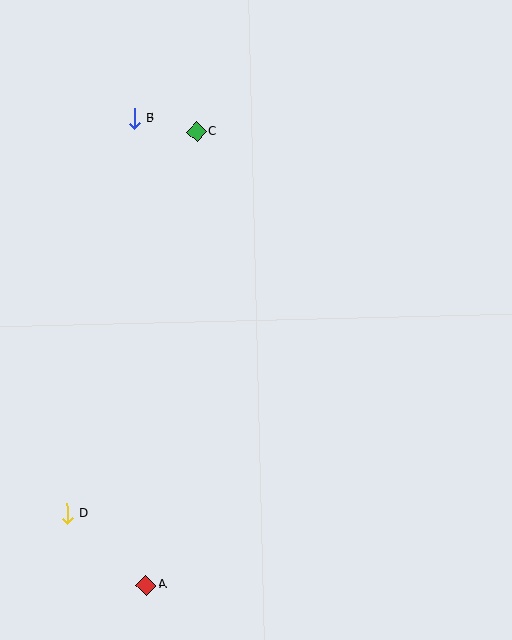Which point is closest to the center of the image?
Point C at (196, 131) is closest to the center.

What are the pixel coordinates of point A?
Point A is at (146, 585).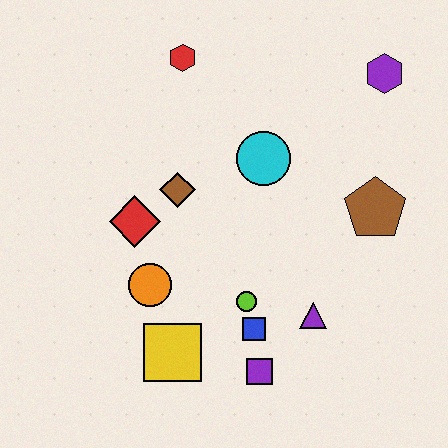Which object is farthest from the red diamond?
The purple hexagon is farthest from the red diamond.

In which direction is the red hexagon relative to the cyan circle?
The red hexagon is above the cyan circle.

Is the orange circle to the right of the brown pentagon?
No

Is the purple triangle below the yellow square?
No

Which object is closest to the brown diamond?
The red diamond is closest to the brown diamond.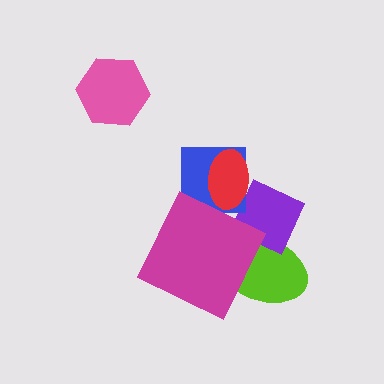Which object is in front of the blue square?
The red ellipse is in front of the blue square.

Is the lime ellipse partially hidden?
Yes, it is partially covered by another shape.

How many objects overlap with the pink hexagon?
0 objects overlap with the pink hexagon.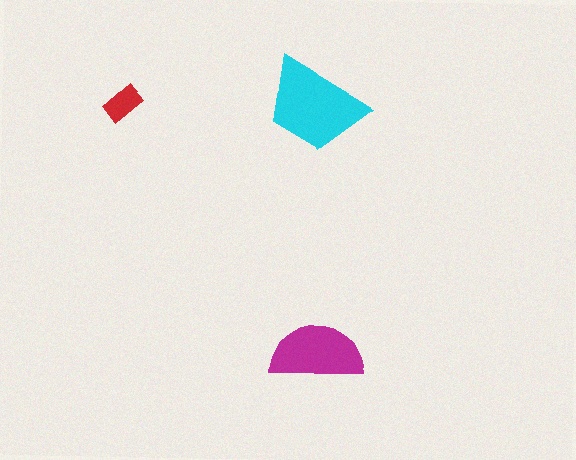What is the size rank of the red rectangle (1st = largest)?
3rd.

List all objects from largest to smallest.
The cyan trapezoid, the magenta semicircle, the red rectangle.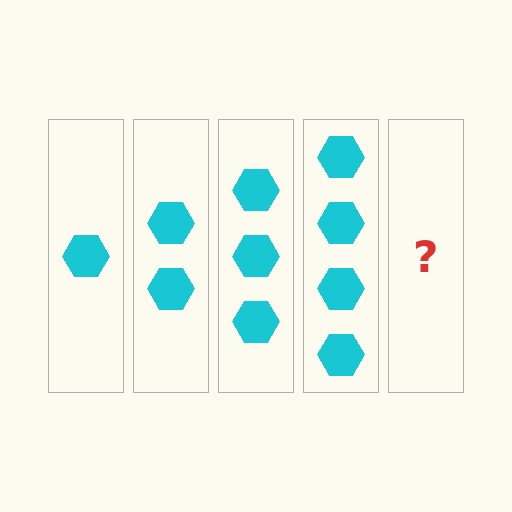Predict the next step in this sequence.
The next step is 5 hexagons.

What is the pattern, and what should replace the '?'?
The pattern is that each step adds one more hexagon. The '?' should be 5 hexagons.